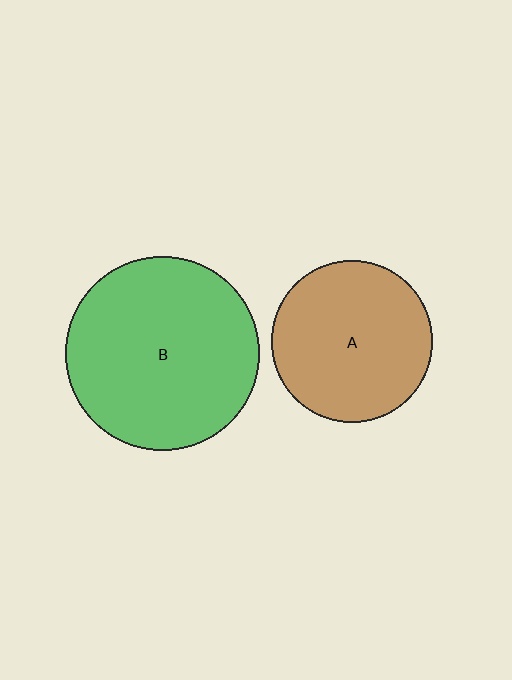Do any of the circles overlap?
No, none of the circles overlap.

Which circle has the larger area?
Circle B (green).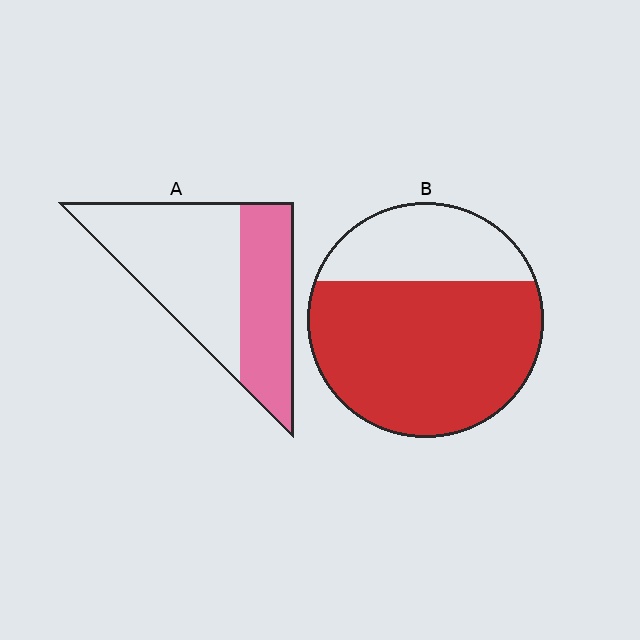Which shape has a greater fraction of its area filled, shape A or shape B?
Shape B.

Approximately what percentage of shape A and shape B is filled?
A is approximately 40% and B is approximately 70%.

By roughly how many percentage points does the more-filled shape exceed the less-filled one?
By roughly 30 percentage points (B over A).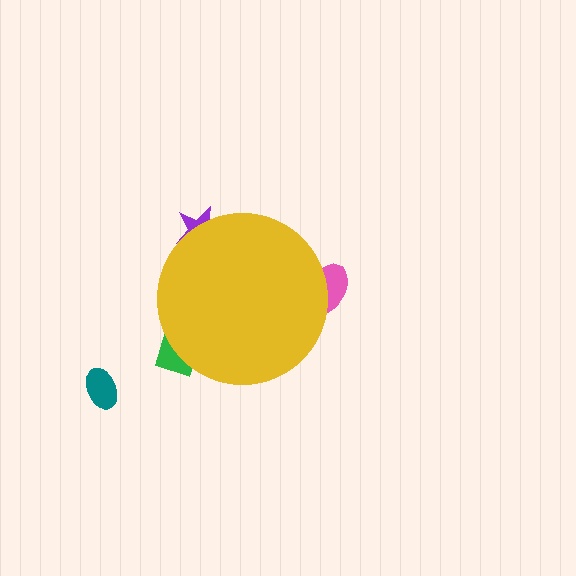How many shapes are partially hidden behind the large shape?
3 shapes are partially hidden.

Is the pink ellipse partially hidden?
Yes, the pink ellipse is partially hidden behind the yellow circle.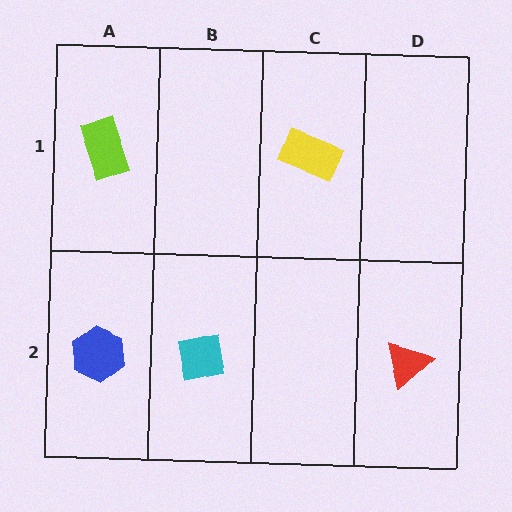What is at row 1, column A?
A lime rectangle.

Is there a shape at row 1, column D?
No, that cell is empty.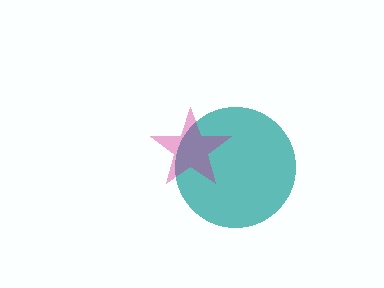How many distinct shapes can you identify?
There are 2 distinct shapes: a teal circle, a magenta star.